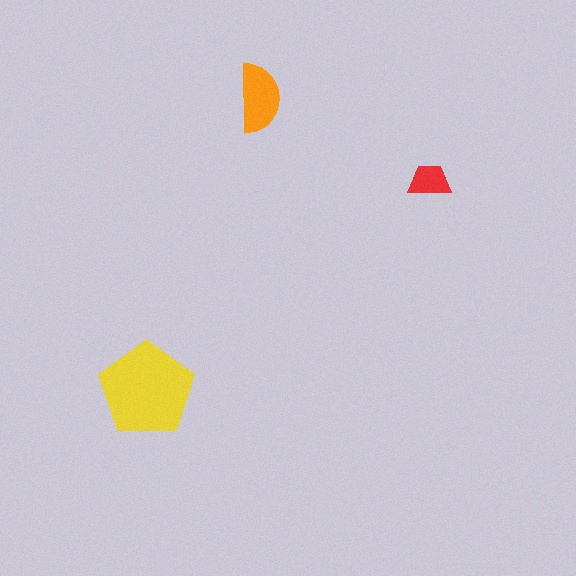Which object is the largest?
The yellow pentagon.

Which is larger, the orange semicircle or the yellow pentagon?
The yellow pentagon.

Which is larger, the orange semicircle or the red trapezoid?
The orange semicircle.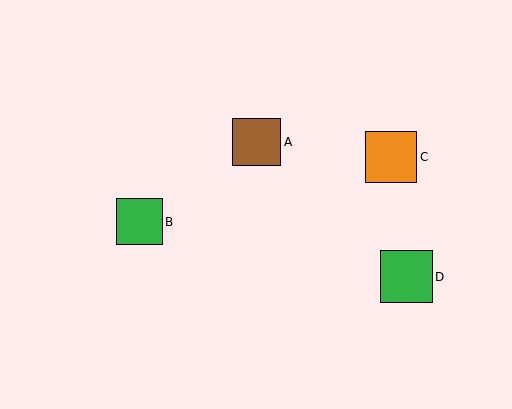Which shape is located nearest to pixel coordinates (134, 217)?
The green square (labeled B) at (139, 222) is nearest to that location.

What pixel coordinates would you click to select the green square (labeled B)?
Click at (139, 222) to select the green square B.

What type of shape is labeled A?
Shape A is a brown square.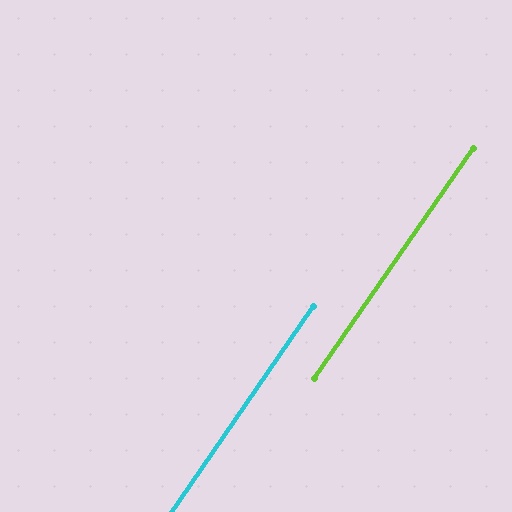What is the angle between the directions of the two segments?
Approximately 0 degrees.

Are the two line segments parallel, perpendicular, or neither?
Parallel — their directions differ by only 0.0°.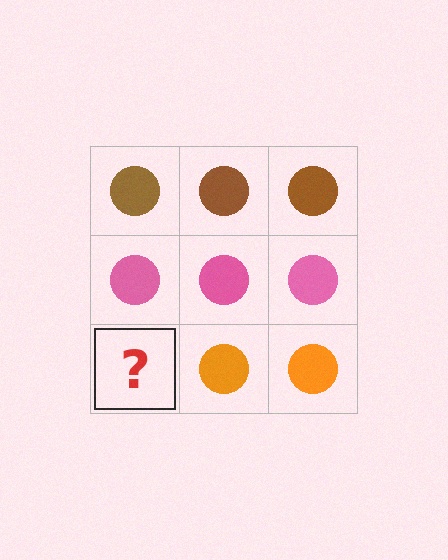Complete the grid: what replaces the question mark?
The question mark should be replaced with an orange circle.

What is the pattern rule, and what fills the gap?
The rule is that each row has a consistent color. The gap should be filled with an orange circle.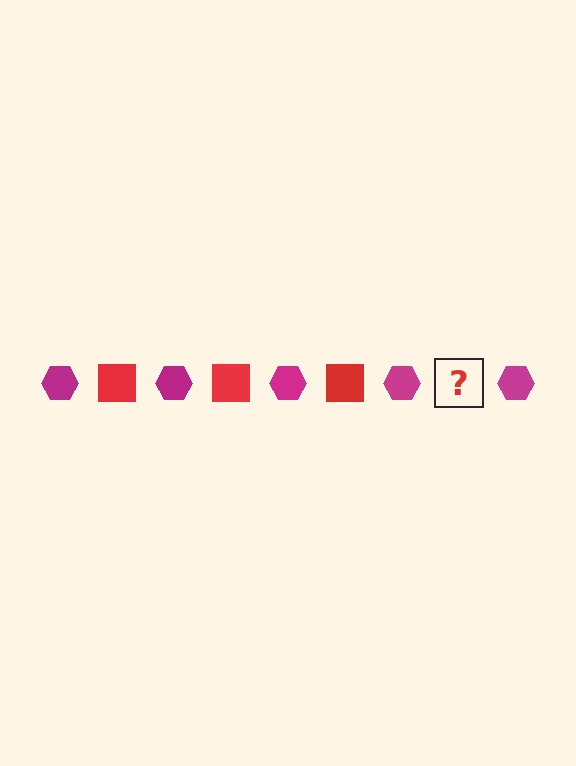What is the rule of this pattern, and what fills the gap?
The rule is that the pattern alternates between magenta hexagon and red square. The gap should be filled with a red square.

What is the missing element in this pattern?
The missing element is a red square.